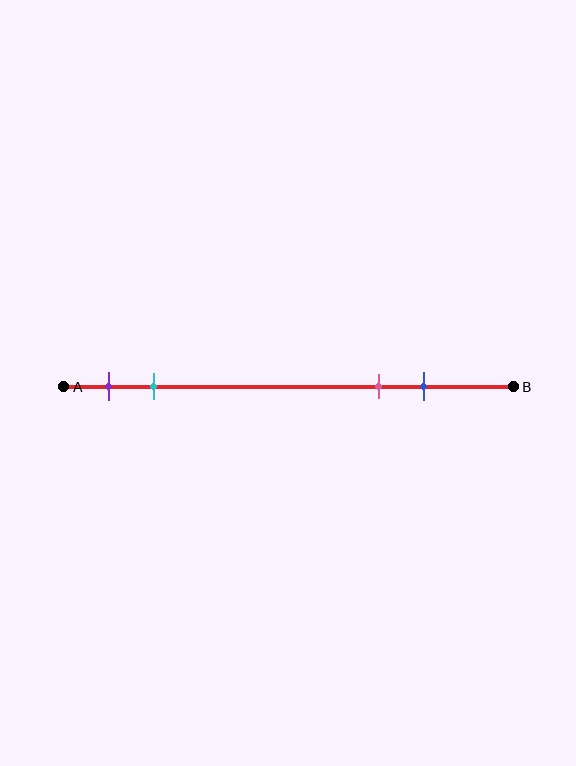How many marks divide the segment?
There are 4 marks dividing the segment.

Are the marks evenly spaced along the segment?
No, the marks are not evenly spaced.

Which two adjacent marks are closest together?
The purple and cyan marks are the closest adjacent pair.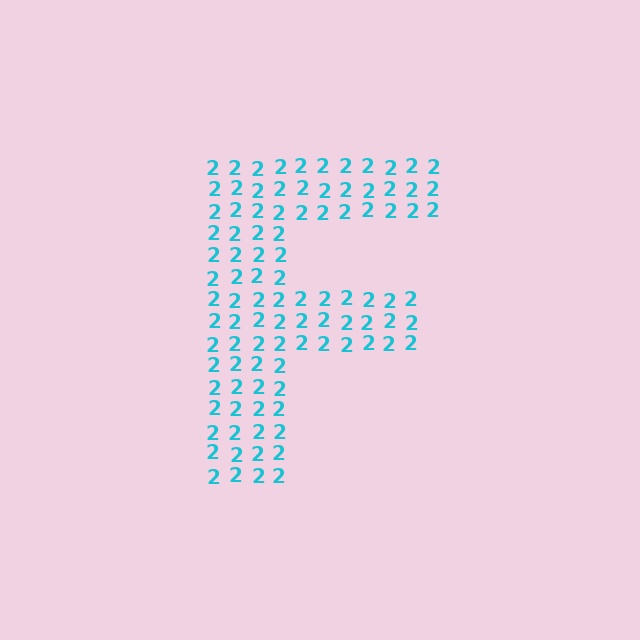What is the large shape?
The large shape is the letter F.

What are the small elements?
The small elements are digit 2's.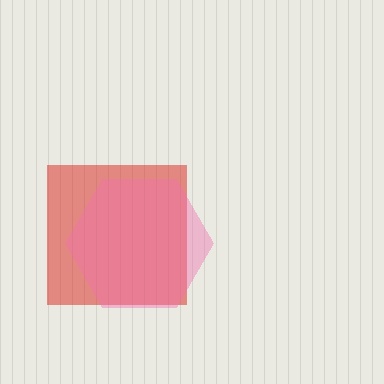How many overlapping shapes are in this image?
There are 2 overlapping shapes in the image.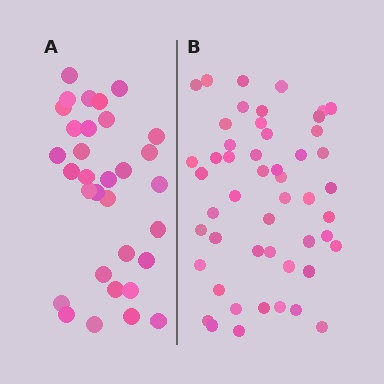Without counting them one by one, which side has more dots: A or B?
Region B (the right region) has more dots.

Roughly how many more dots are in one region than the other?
Region B has approximately 20 more dots than region A.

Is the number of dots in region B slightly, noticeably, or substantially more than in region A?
Region B has substantially more. The ratio is roughly 1.6 to 1.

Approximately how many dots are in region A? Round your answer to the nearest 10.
About 30 dots. (The exact count is 32, which rounds to 30.)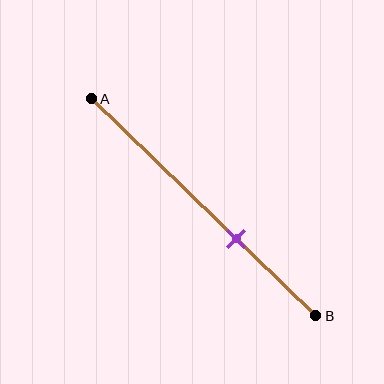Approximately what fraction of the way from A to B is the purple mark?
The purple mark is approximately 65% of the way from A to B.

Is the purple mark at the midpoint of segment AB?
No, the mark is at about 65% from A, not at the 50% midpoint.